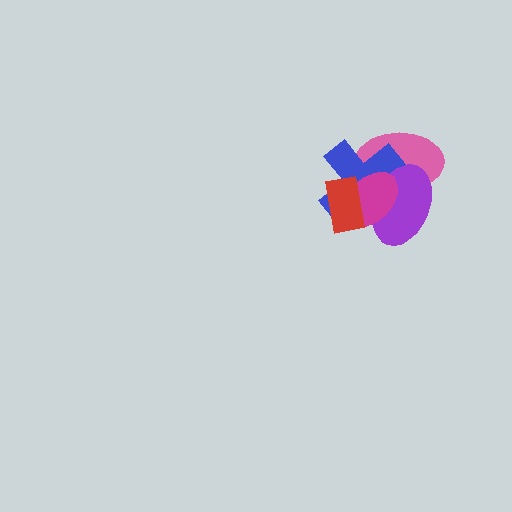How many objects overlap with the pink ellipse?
3 objects overlap with the pink ellipse.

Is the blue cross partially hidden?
Yes, it is partially covered by another shape.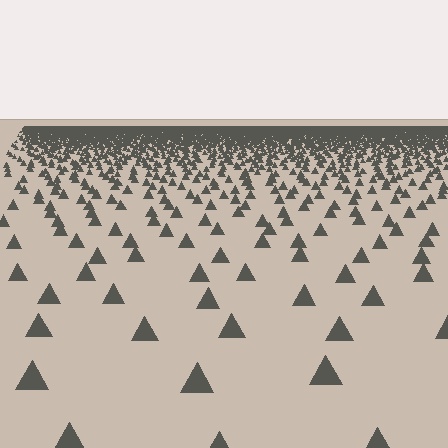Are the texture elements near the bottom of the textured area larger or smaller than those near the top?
Larger. Near the bottom, elements are closer to the viewer and appear at a bigger on-screen size.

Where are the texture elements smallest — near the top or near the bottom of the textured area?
Near the top.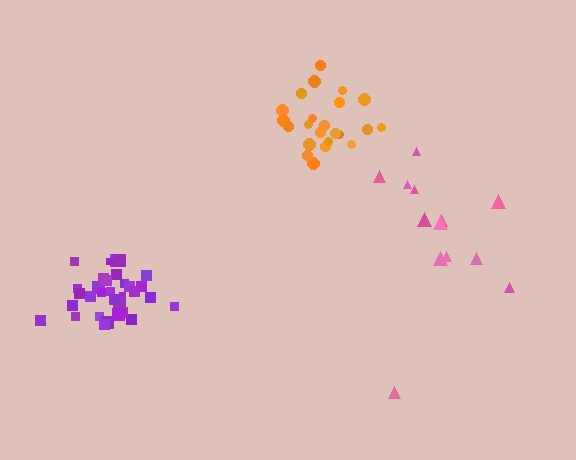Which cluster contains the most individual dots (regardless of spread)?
Purple (32).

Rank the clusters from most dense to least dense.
purple, orange, pink.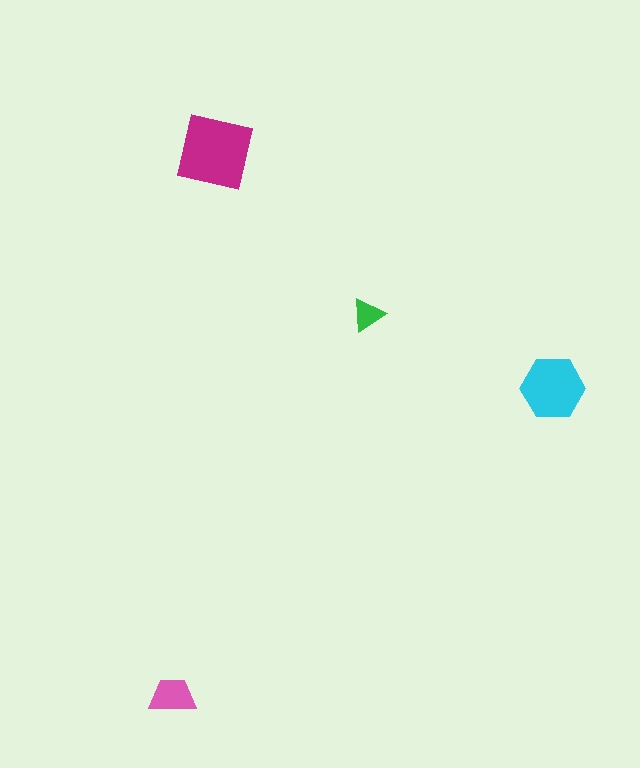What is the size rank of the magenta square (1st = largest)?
1st.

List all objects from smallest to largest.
The green triangle, the pink trapezoid, the cyan hexagon, the magenta square.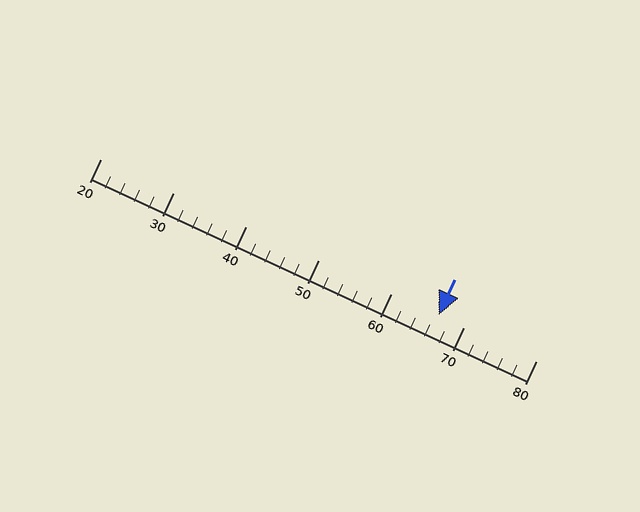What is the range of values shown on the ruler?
The ruler shows values from 20 to 80.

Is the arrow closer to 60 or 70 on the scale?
The arrow is closer to 70.